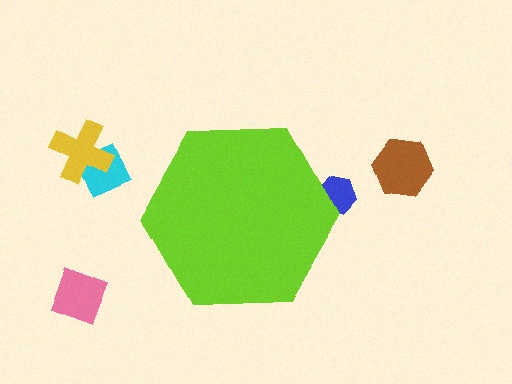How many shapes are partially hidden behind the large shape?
1 shape is partially hidden.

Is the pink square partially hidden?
No, the pink square is fully visible.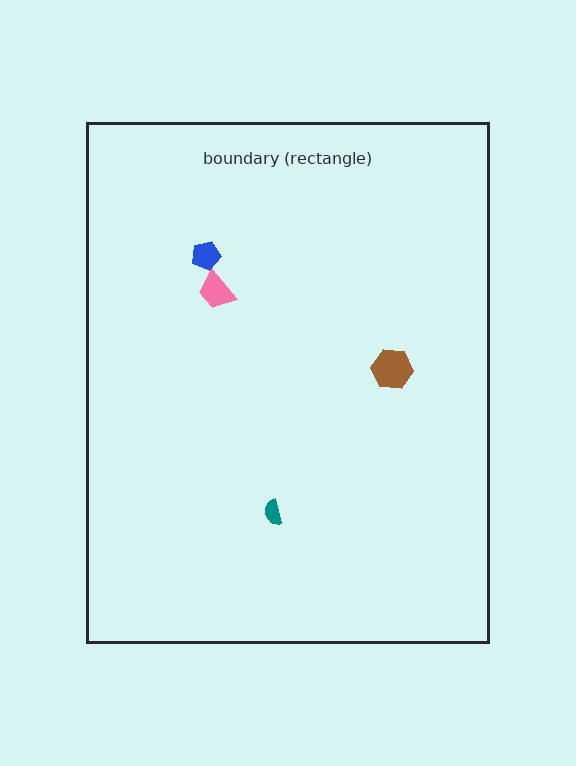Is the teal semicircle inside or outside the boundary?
Inside.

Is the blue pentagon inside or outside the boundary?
Inside.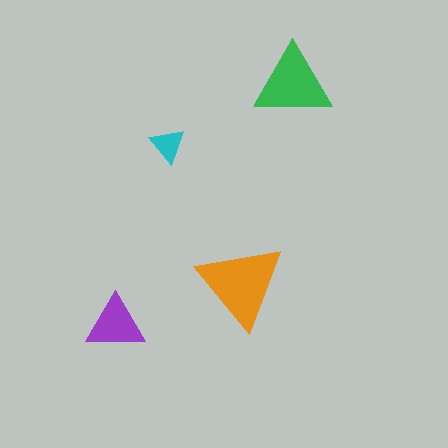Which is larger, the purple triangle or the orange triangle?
The orange one.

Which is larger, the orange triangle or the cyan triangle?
The orange one.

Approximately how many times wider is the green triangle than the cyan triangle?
About 2 times wider.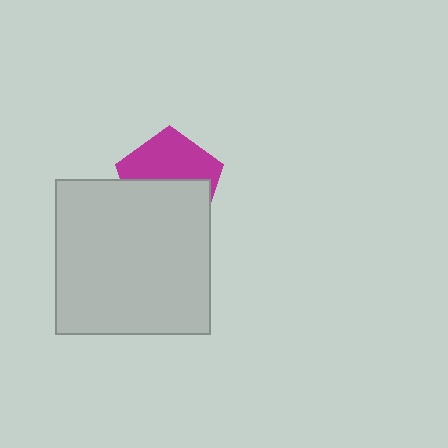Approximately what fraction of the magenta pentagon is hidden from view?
Roughly 51% of the magenta pentagon is hidden behind the light gray square.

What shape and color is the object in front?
The object in front is a light gray square.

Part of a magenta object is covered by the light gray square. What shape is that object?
It is a pentagon.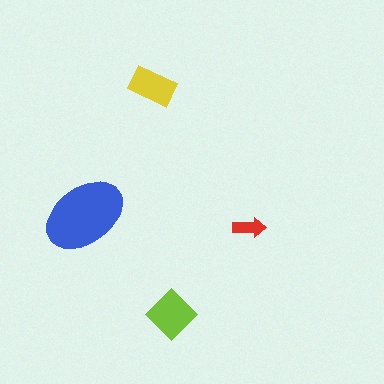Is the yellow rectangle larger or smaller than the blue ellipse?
Smaller.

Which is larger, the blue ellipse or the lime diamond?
The blue ellipse.